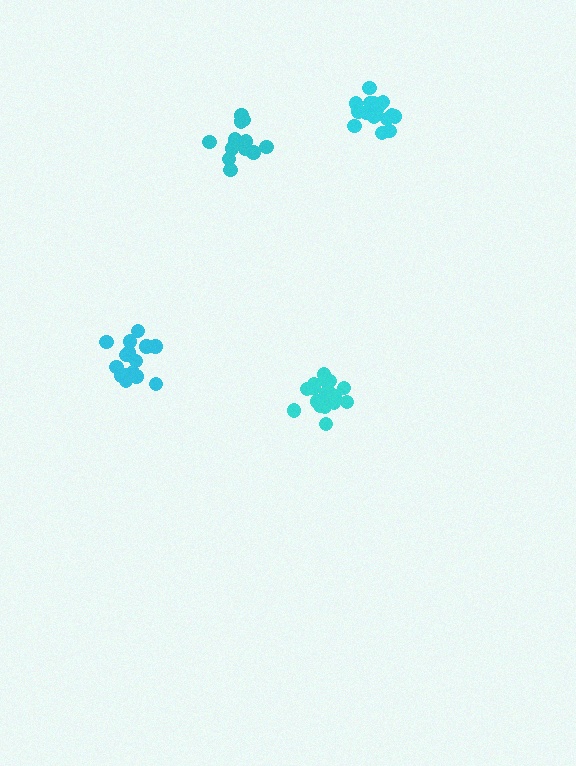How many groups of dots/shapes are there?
There are 4 groups.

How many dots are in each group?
Group 1: 17 dots, Group 2: 15 dots, Group 3: 17 dots, Group 4: 14 dots (63 total).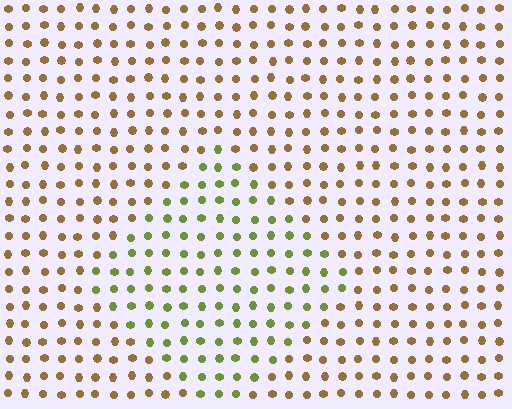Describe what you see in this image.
The image is filled with small brown elements in a uniform arrangement. A diamond-shaped region is visible where the elements are tinted to a slightly different hue, forming a subtle color boundary.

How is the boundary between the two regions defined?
The boundary is defined purely by a slight shift in hue (about 48 degrees). Spacing, size, and orientation are identical on both sides.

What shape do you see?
I see a diamond.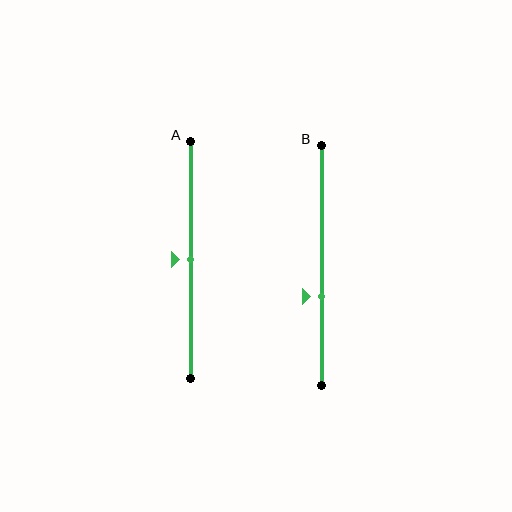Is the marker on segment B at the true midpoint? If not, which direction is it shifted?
No, the marker on segment B is shifted downward by about 13% of the segment length.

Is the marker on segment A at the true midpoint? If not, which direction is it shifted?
Yes, the marker on segment A is at the true midpoint.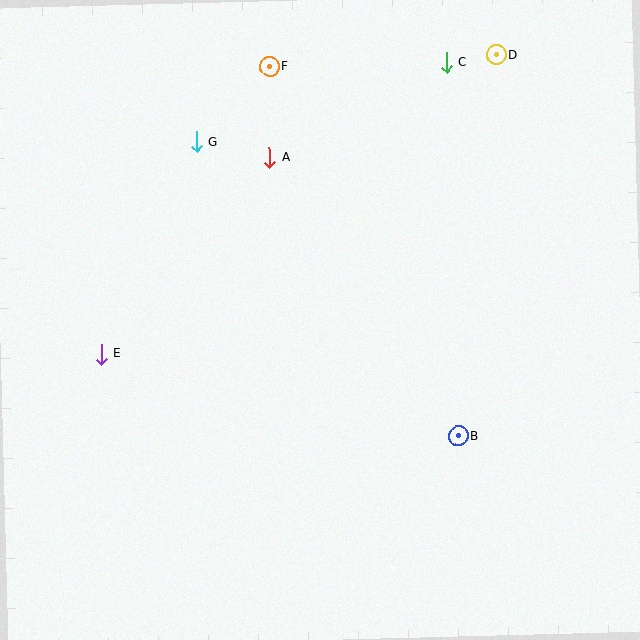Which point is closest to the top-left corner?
Point G is closest to the top-left corner.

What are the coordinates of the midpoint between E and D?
The midpoint between E and D is at (299, 205).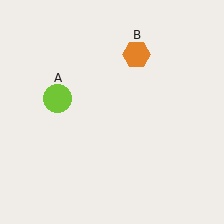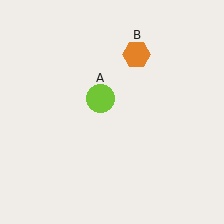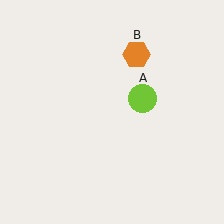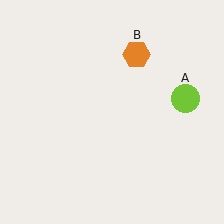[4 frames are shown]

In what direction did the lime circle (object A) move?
The lime circle (object A) moved right.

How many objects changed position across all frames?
1 object changed position: lime circle (object A).